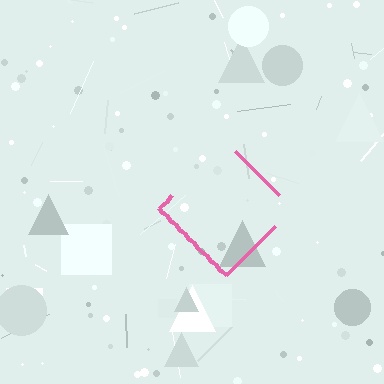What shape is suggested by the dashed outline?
The dashed outline suggests a diamond.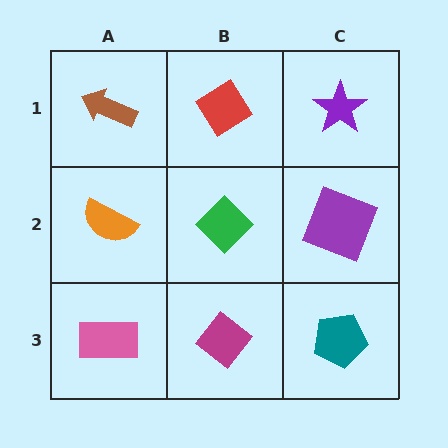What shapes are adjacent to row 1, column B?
A green diamond (row 2, column B), a brown arrow (row 1, column A), a purple star (row 1, column C).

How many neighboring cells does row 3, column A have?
2.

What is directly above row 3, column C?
A purple square.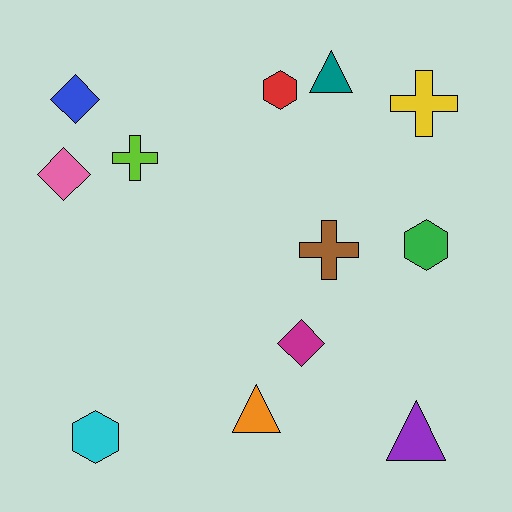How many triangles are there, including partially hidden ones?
There are 3 triangles.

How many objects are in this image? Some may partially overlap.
There are 12 objects.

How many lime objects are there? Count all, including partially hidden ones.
There is 1 lime object.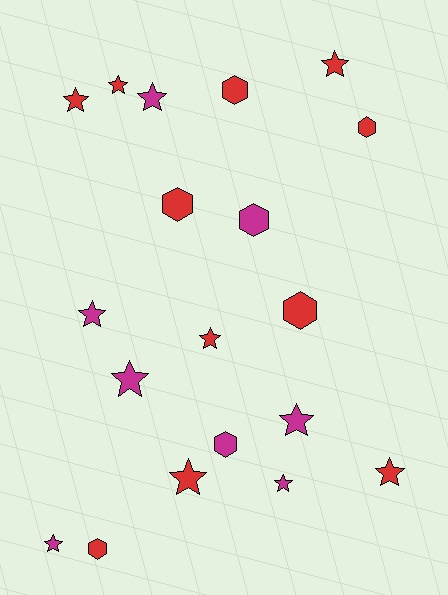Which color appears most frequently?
Red, with 11 objects.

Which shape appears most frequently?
Star, with 12 objects.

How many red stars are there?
There are 6 red stars.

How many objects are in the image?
There are 19 objects.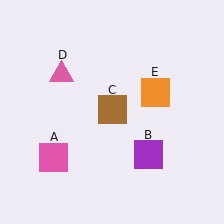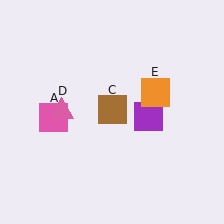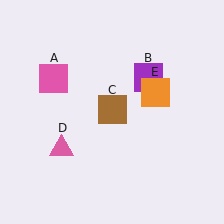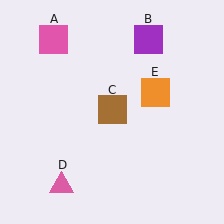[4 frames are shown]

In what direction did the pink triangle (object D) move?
The pink triangle (object D) moved down.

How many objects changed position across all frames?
3 objects changed position: pink square (object A), purple square (object B), pink triangle (object D).